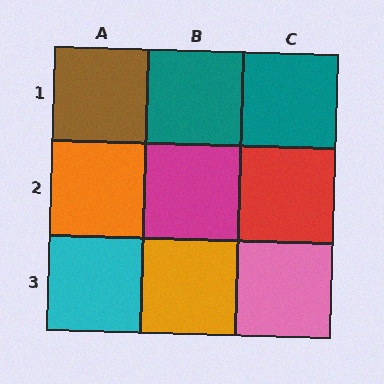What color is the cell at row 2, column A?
Orange.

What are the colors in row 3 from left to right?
Cyan, orange, pink.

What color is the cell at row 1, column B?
Teal.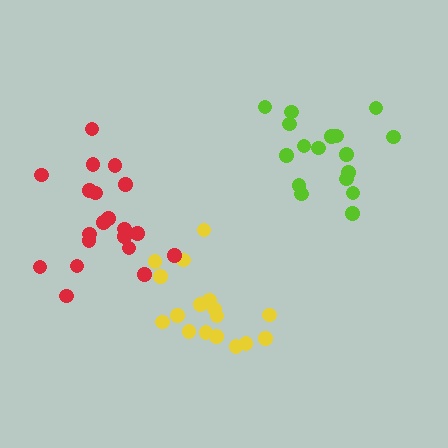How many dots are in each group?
Group 1: 17 dots, Group 2: 17 dots, Group 3: 20 dots (54 total).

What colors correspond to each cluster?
The clusters are colored: yellow, lime, red.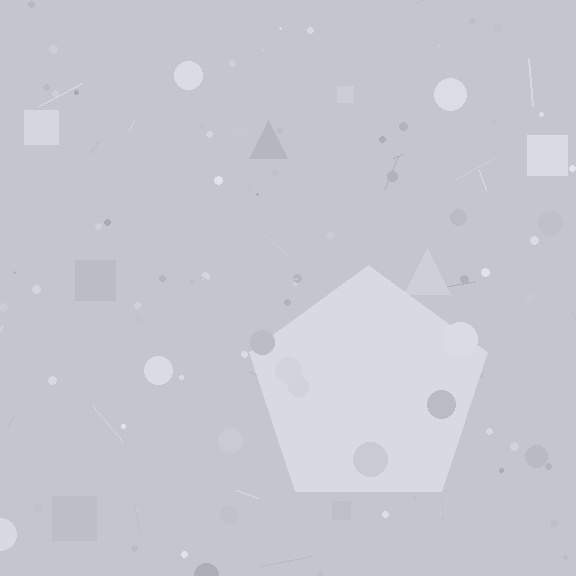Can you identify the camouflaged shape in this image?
The camouflaged shape is a pentagon.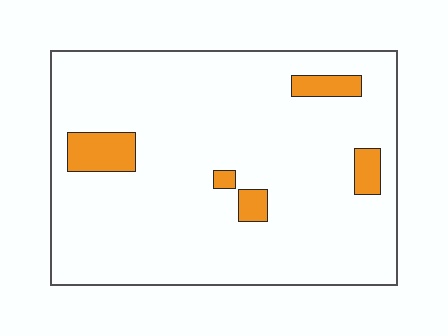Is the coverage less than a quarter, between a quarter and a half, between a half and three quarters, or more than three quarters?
Less than a quarter.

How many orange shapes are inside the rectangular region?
5.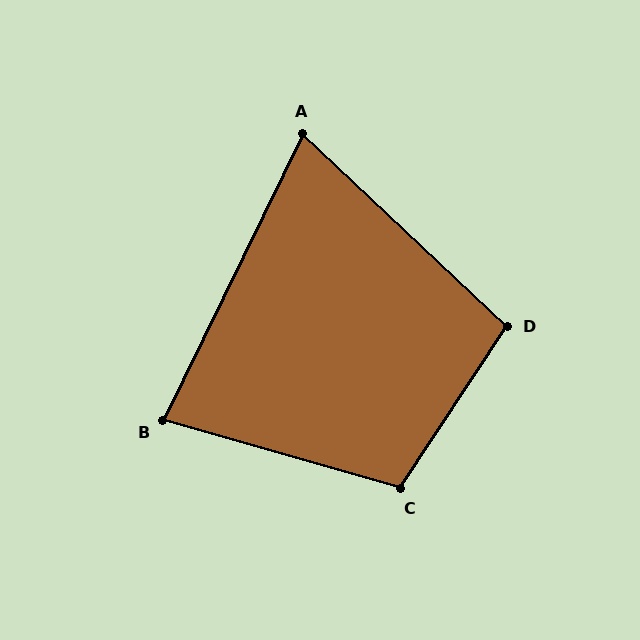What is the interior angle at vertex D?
Approximately 100 degrees (obtuse).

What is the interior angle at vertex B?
Approximately 80 degrees (acute).